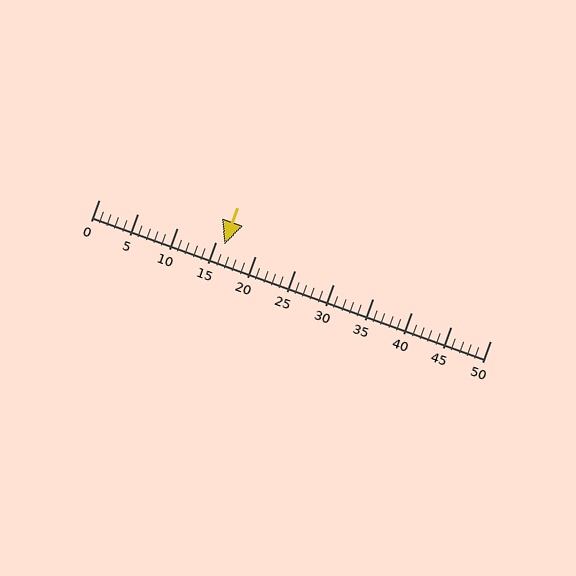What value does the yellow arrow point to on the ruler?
The yellow arrow points to approximately 16.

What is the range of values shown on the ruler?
The ruler shows values from 0 to 50.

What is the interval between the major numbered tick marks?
The major tick marks are spaced 5 units apart.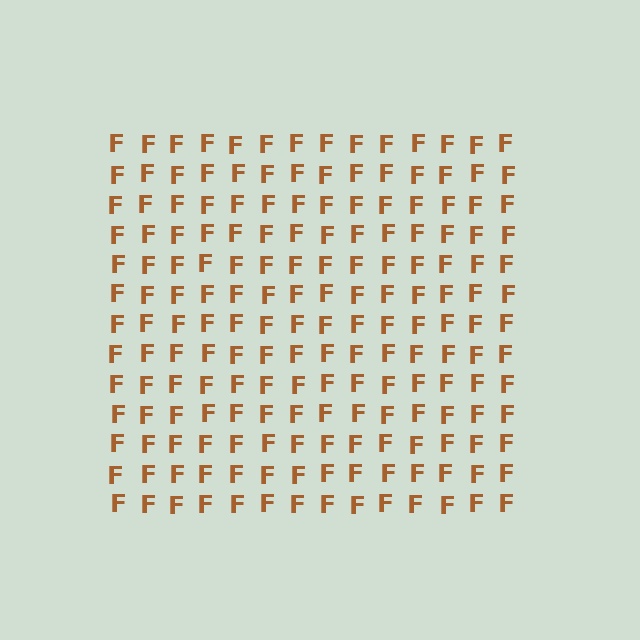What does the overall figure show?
The overall figure shows a square.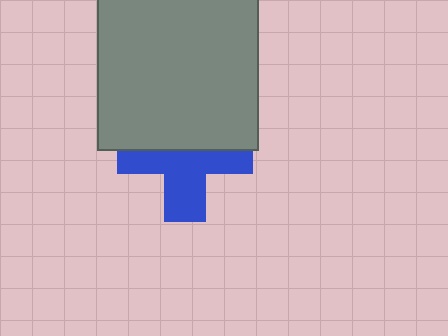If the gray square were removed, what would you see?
You would see the complete blue cross.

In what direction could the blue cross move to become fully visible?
The blue cross could move down. That would shift it out from behind the gray square entirely.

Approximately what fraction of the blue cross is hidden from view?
Roughly 47% of the blue cross is hidden behind the gray square.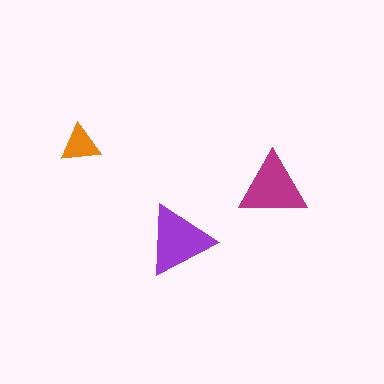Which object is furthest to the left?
The orange triangle is leftmost.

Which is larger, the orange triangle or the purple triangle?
The purple one.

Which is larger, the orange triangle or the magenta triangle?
The magenta one.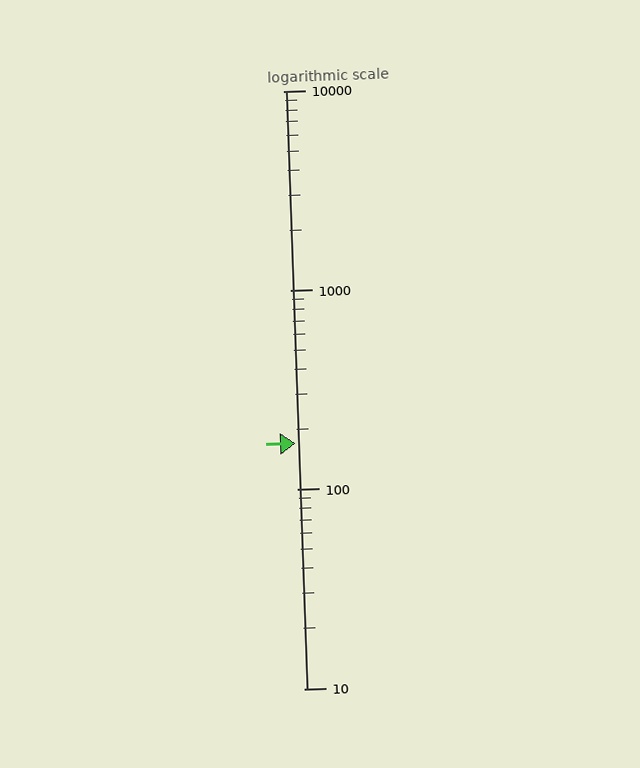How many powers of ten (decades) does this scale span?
The scale spans 3 decades, from 10 to 10000.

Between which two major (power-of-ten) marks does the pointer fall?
The pointer is between 100 and 1000.